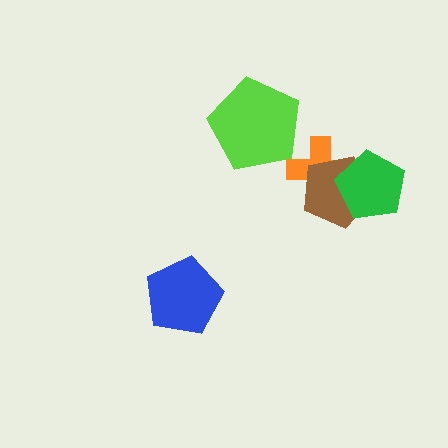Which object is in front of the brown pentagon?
The green pentagon is in front of the brown pentagon.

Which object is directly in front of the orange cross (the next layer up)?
The brown pentagon is directly in front of the orange cross.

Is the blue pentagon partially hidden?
No, no other shape covers it.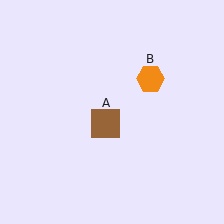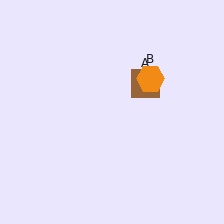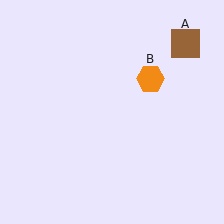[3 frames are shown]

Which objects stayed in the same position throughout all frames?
Orange hexagon (object B) remained stationary.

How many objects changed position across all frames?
1 object changed position: brown square (object A).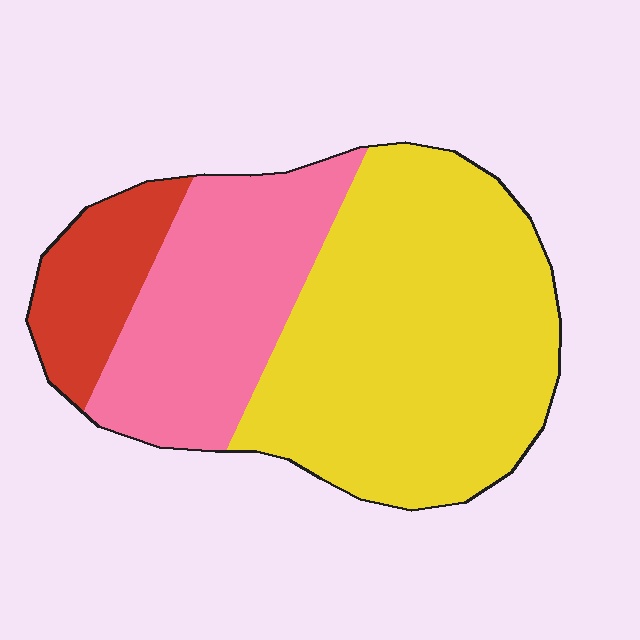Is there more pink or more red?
Pink.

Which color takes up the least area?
Red, at roughly 15%.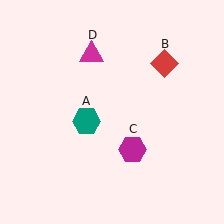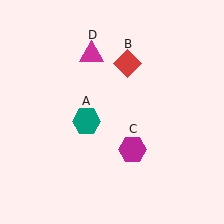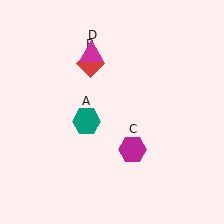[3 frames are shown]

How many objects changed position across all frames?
1 object changed position: red diamond (object B).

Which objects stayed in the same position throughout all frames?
Teal hexagon (object A) and magenta hexagon (object C) and magenta triangle (object D) remained stationary.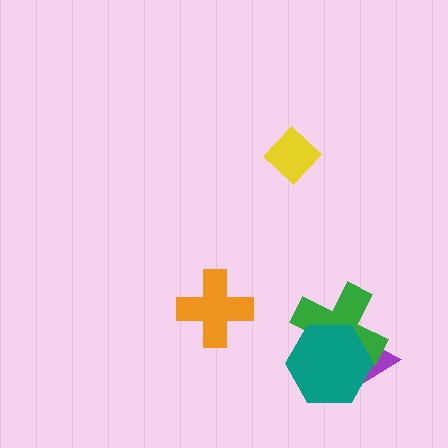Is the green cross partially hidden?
Yes, it is partially covered by another shape.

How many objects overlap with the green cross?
2 objects overlap with the green cross.